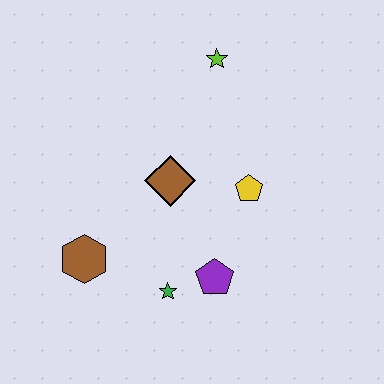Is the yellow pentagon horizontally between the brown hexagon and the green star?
No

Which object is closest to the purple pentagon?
The green star is closest to the purple pentagon.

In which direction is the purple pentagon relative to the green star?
The purple pentagon is to the right of the green star.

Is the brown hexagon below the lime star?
Yes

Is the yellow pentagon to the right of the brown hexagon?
Yes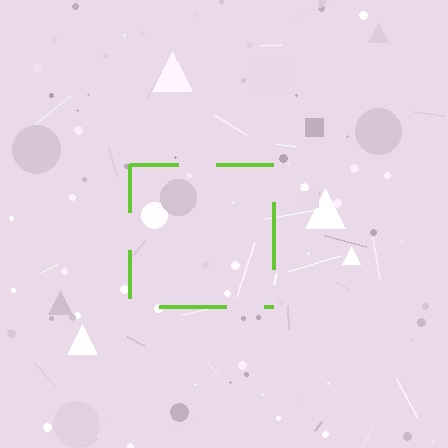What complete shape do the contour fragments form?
The contour fragments form a square.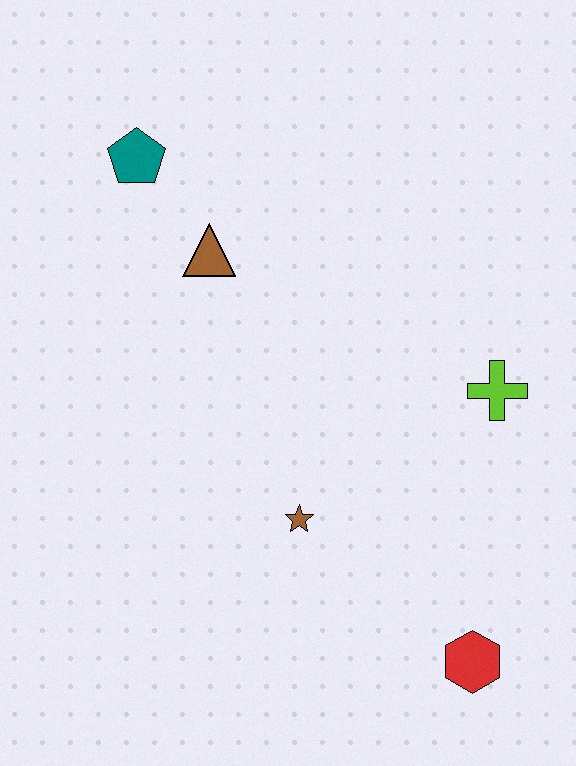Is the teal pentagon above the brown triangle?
Yes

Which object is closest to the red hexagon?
The brown star is closest to the red hexagon.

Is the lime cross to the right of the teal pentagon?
Yes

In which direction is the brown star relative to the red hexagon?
The brown star is to the left of the red hexagon.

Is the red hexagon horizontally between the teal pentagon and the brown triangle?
No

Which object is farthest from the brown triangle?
The red hexagon is farthest from the brown triangle.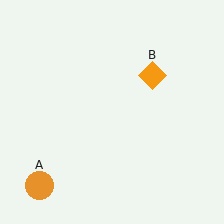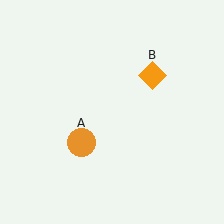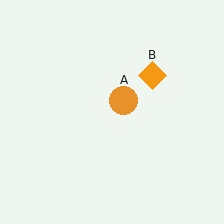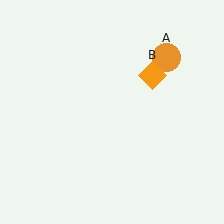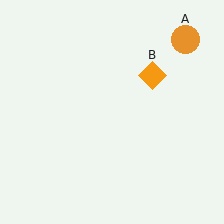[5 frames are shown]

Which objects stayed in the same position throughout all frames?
Orange diamond (object B) remained stationary.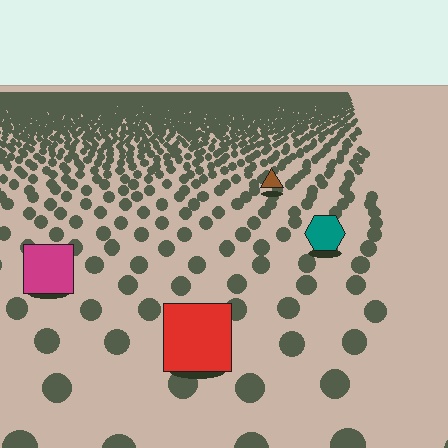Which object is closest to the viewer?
The red square is closest. The texture marks near it are larger and more spread out.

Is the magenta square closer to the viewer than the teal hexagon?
Yes. The magenta square is closer — you can tell from the texture gradient: the ground texture is coarser near it.